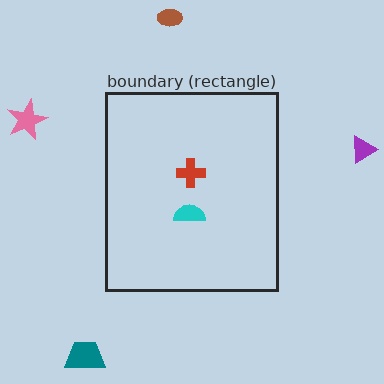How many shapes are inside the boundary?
2 inside, 4 outside.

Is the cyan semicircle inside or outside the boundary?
Inside.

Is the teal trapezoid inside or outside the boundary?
Outside.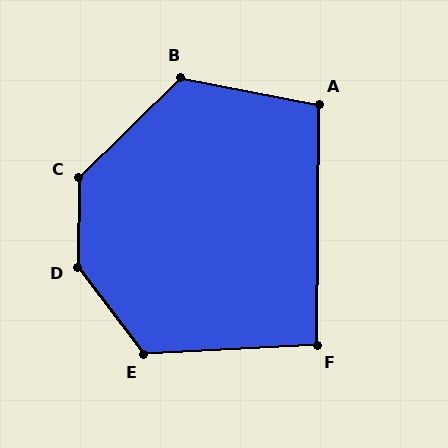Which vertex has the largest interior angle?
D, at approximately 142 degrees.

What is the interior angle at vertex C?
Approximately 135 degrees (obtuse).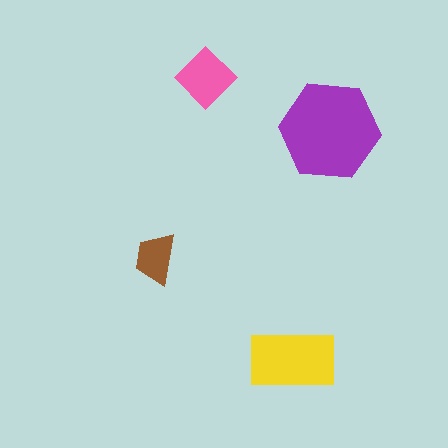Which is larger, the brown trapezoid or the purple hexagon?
The purple hexagon.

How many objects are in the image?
There are 4 objects in the image.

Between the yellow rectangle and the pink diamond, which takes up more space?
The yellow rectangle.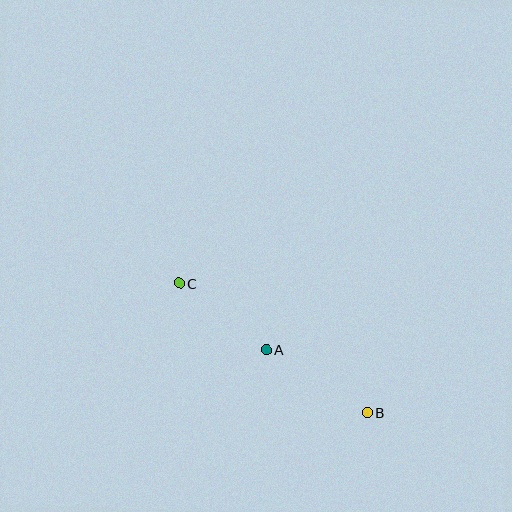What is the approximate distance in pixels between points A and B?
The distance between A and B is approximately 119 pixels.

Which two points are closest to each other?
Points A and C are closest to each other.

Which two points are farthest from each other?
Points B and C are farthest from each other.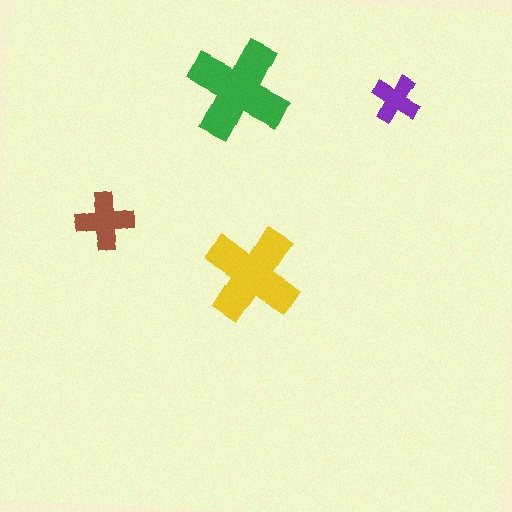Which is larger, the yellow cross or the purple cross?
The yellow one.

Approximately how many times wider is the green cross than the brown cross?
About 1.5 times wider.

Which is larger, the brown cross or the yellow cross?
The yellow one.